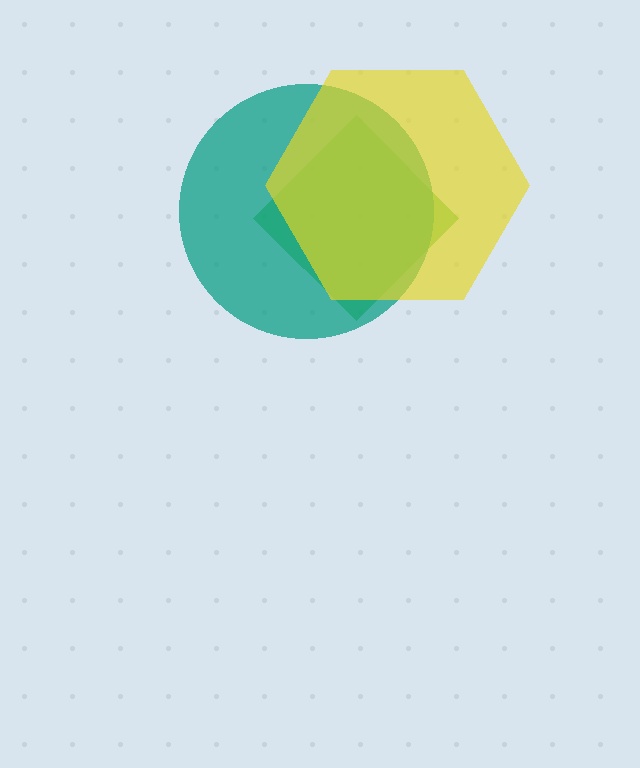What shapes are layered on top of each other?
The layered shapes are: a green diamond, a teal circle, a yellow hexagon.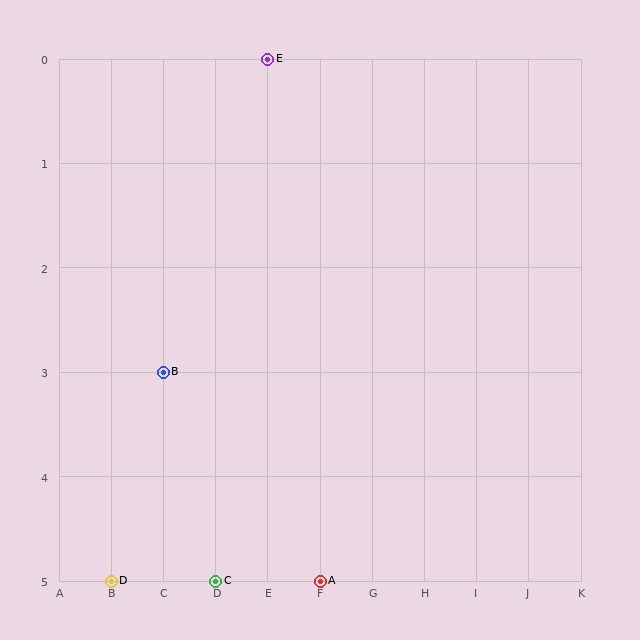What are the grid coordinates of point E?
Point E is at grid coordinates (E, 0).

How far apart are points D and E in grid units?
Points D and E are 3 columns and 5 rows apart (about 5.8 grid units diagonally).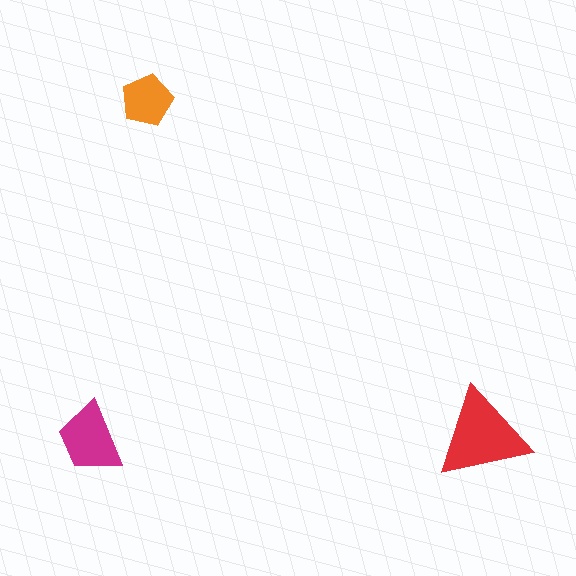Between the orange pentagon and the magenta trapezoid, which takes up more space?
The magenta trapezoid.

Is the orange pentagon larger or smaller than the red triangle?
Smaller.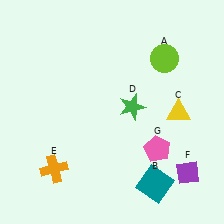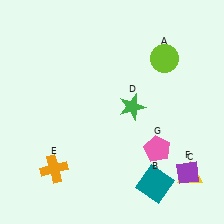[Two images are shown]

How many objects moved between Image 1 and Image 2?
1 object moved between the two images.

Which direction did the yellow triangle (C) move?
The yellow triangle (C) moved down.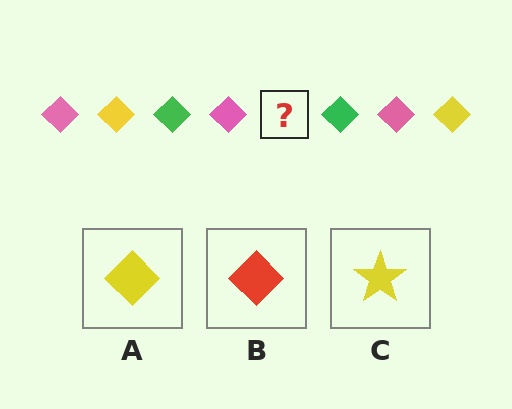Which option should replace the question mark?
Option A.